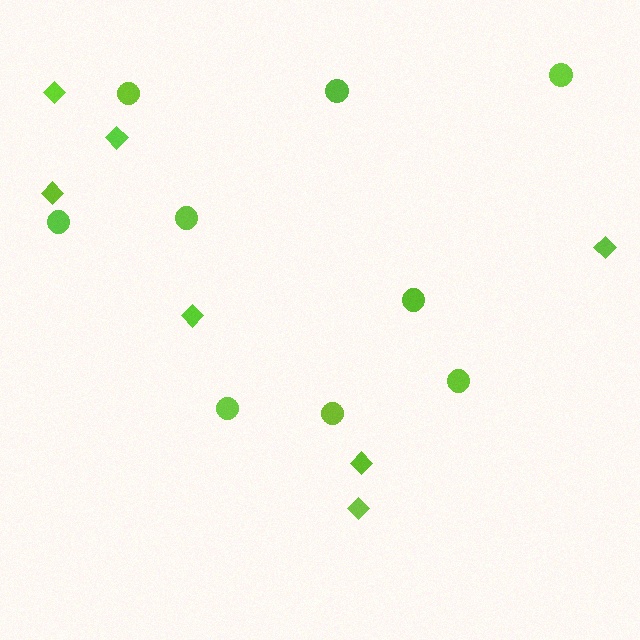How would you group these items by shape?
There are 2 groups: one group of circles (9) and one group of diamonds (7).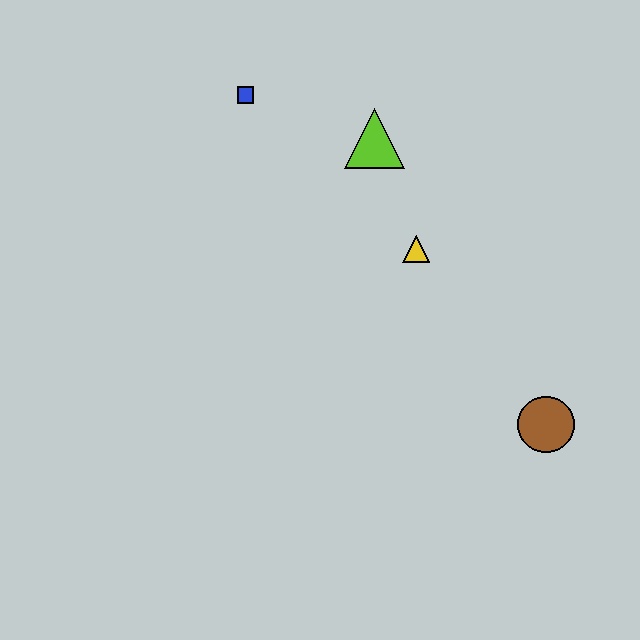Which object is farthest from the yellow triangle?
The blue square is farthest from the yellow triangle.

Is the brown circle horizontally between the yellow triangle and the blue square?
No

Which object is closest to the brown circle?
The yellow triangle is closest to the brown circle.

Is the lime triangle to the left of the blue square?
No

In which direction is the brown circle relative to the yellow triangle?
The brown circle is below the yellow triangle.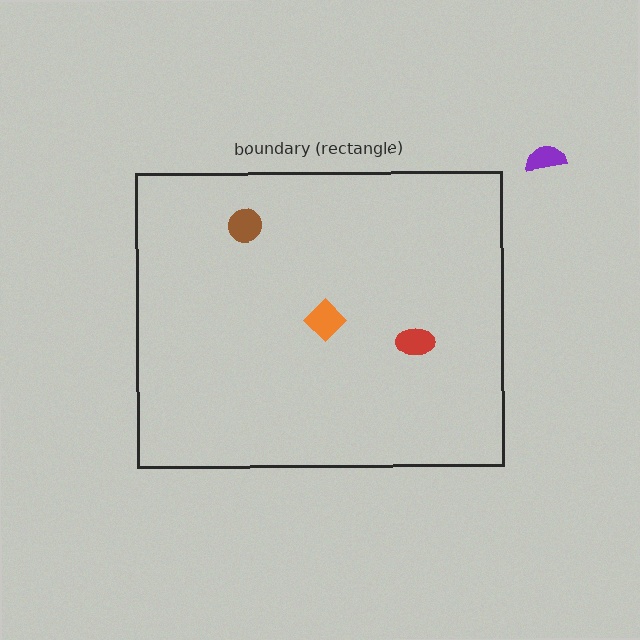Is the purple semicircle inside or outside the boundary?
Outside.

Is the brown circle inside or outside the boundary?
Inside.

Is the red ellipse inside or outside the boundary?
Inside.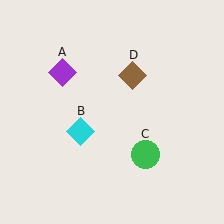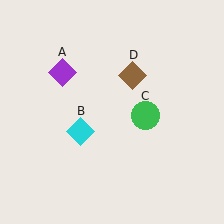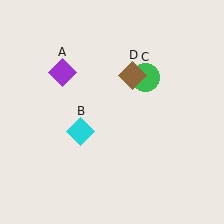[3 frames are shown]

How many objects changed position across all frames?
1 object changed position: green circle (object C).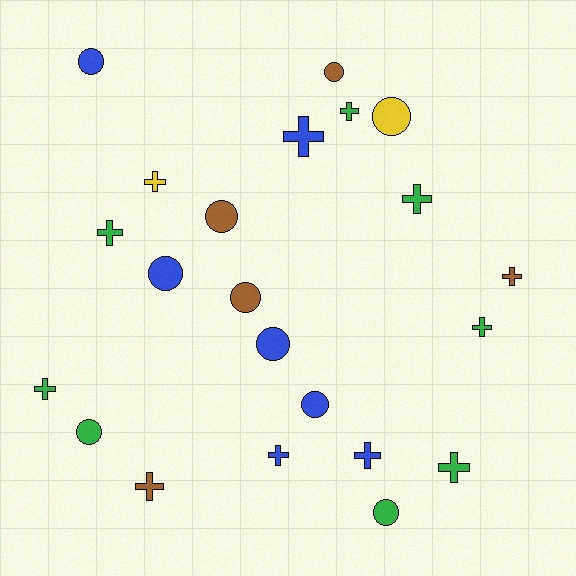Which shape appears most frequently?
Cross, with 12 objects.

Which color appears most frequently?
Green, with 8 objects.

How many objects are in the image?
There are 22 objects.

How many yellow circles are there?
There is 1 yellow circle.